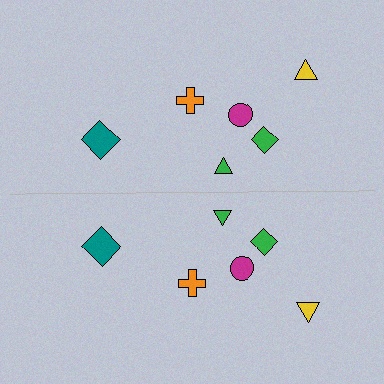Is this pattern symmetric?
Yes, this pattern has bilateral (reflection) symmetry.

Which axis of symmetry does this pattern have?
The pattern has a horizontal axis of symmetry running through the center of the image.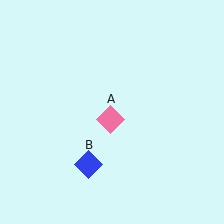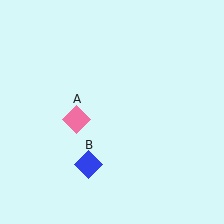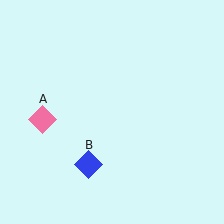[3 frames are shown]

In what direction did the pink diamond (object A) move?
The pink diamond (object A) moved left.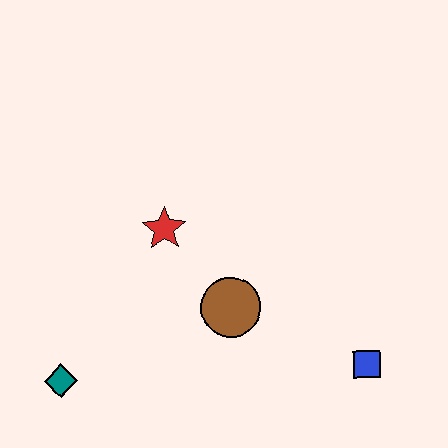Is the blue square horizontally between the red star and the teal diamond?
No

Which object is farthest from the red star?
The blue square is farthest from the red star.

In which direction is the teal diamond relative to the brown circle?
The teal diamond is to the left of the brown circle.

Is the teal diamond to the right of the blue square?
No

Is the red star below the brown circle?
No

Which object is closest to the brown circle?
The red star is closest to the brown circle.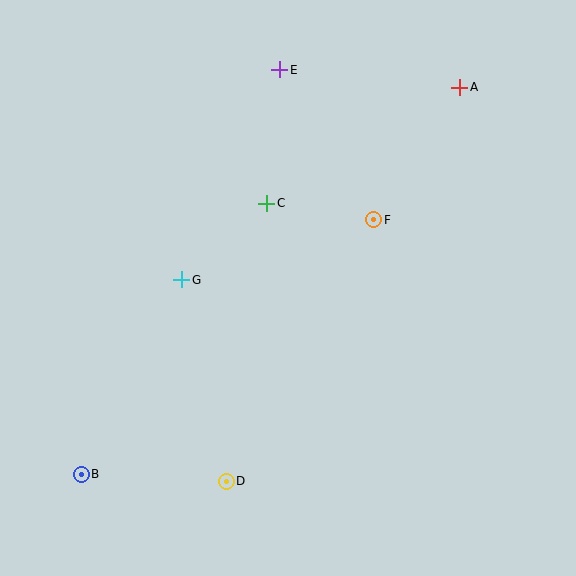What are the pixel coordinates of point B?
Point B is at (81, 474).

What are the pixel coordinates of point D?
Point D is at (226, 481).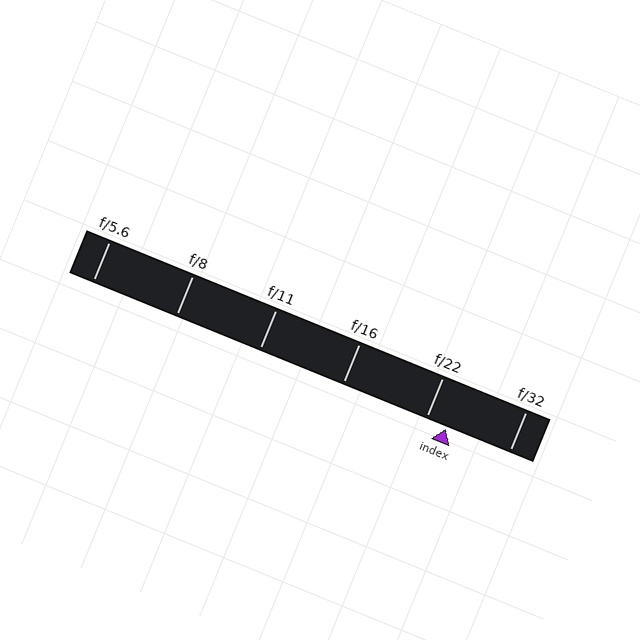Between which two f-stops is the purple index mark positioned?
The index mark is between f/22 and f/32.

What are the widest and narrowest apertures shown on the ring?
The widest aperture shown is f/5.6 and the narrowest is f/32.